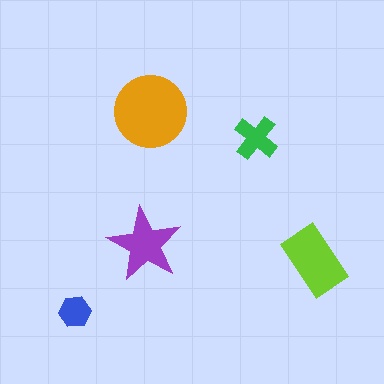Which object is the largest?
The orange circle.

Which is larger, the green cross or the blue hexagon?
The green cross.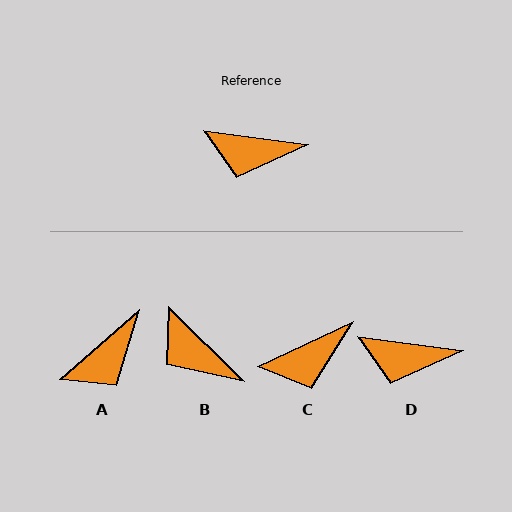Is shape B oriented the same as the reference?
No, it is off by about 36 degrees.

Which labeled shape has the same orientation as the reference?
D.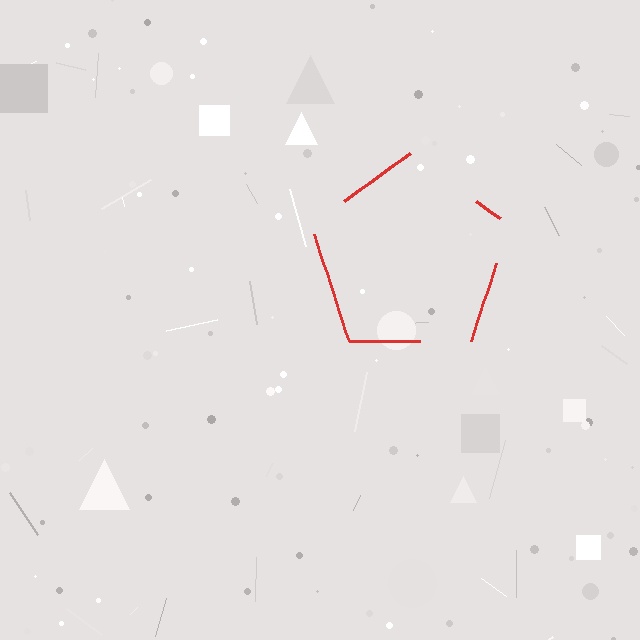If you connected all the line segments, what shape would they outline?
They would outline a pentagon.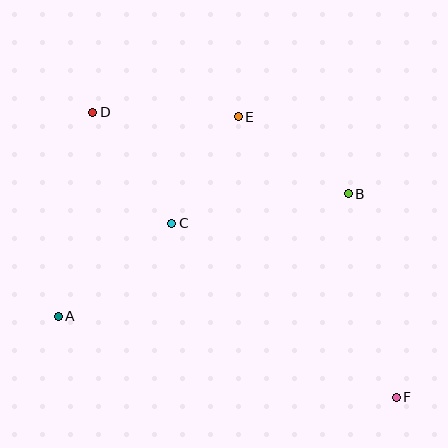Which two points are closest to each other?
Points C and E are closest to each other.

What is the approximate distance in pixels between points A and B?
The distance between A and B is approximately 315 pixels.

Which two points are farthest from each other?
Points D and F are farthest from each other.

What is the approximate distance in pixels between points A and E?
The distance between A and E is approximately 269 pixels.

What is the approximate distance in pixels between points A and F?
The distance between A and F is approximately 348 pixels.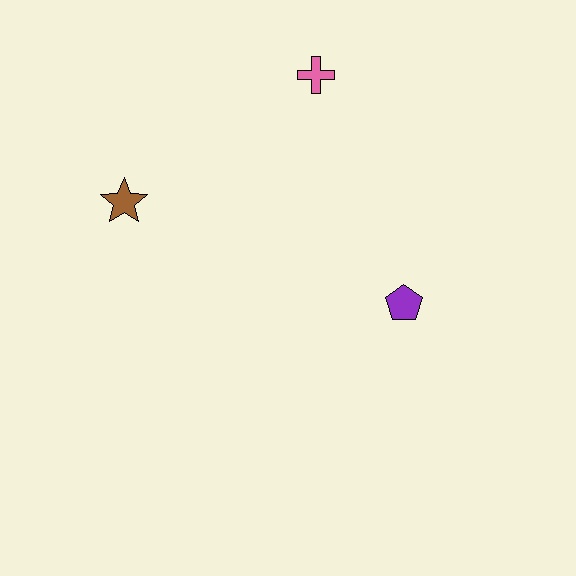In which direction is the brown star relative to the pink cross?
The brown star is to the left of the pink cross.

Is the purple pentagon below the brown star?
Yes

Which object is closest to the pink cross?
The brown star is closest to the pink cross.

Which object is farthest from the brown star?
The purple pentagon is farthest from the brown star.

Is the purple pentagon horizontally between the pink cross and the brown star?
No